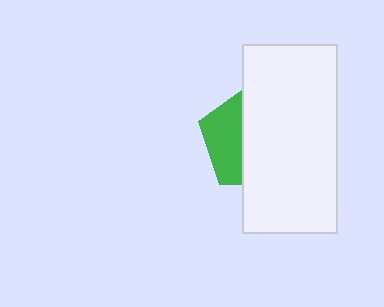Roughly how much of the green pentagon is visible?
A small part of it is visible (roughly 36%).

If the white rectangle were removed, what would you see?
You would see the complete green pentagon.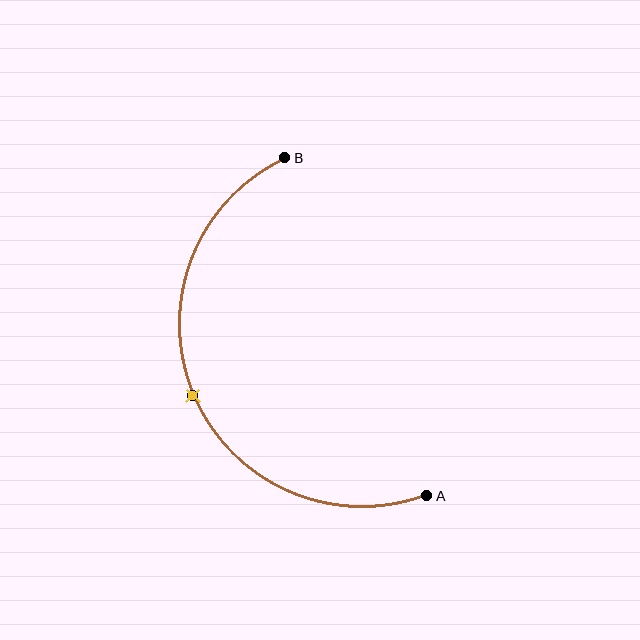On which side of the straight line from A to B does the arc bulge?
The arc bulges to the left of the straight line connecting A and B.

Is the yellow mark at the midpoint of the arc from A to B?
Yes. The yellow mark lies on the arc at equal arc-length from both A and B — it is the arc midpoint.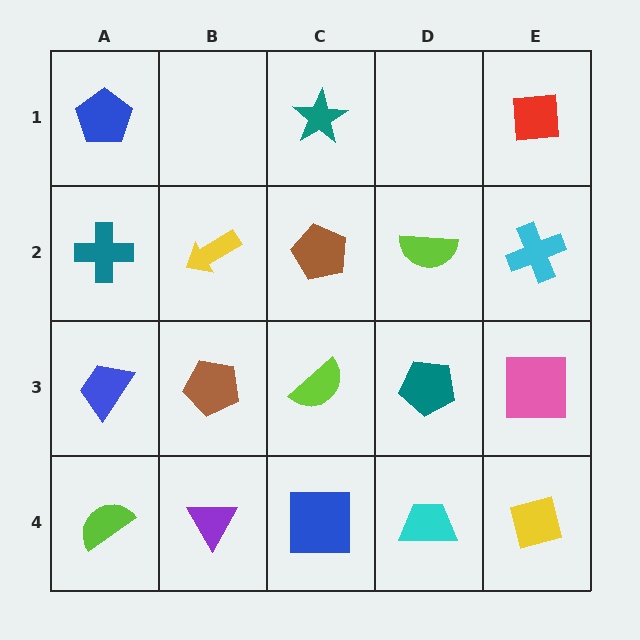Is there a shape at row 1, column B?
No, that cell is empty.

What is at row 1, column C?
A teal star.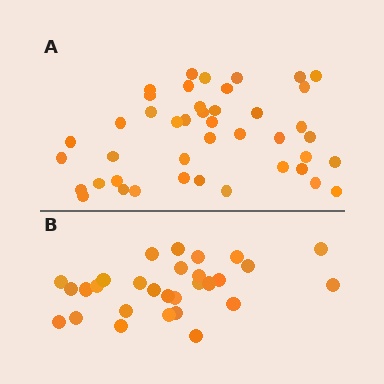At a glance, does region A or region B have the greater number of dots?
Region A (the top region) has more dots.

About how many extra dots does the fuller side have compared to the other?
Region A has approximately 15 more dots than region B.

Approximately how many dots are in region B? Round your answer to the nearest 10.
About 30 dots. (The exact count is 29, which rounds to 30.)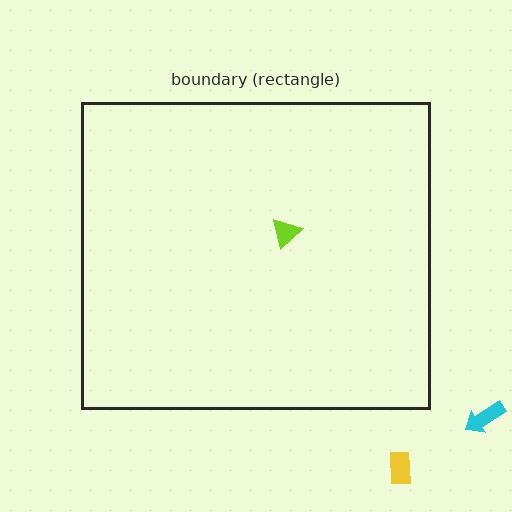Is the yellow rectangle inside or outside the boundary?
Outside.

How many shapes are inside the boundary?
1 inside, 2 outside.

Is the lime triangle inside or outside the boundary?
Inside.